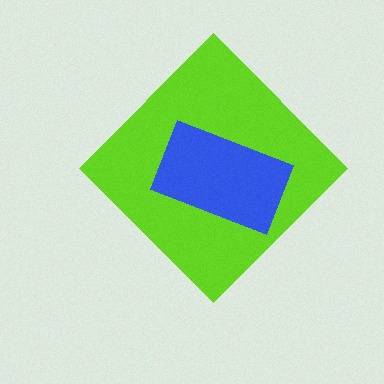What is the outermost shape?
The lime diamond.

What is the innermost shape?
The blue rectangle.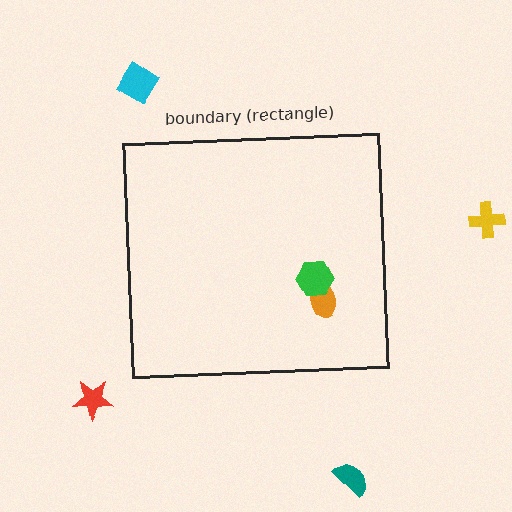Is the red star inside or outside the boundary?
Outside.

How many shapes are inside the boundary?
2 inside, 4 outside.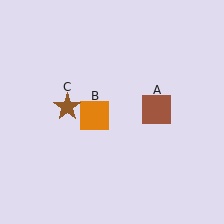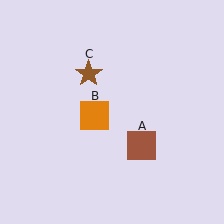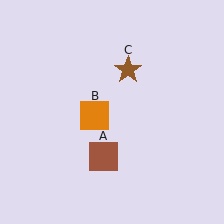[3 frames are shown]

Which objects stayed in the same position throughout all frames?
Orange square (object B) remained stationary.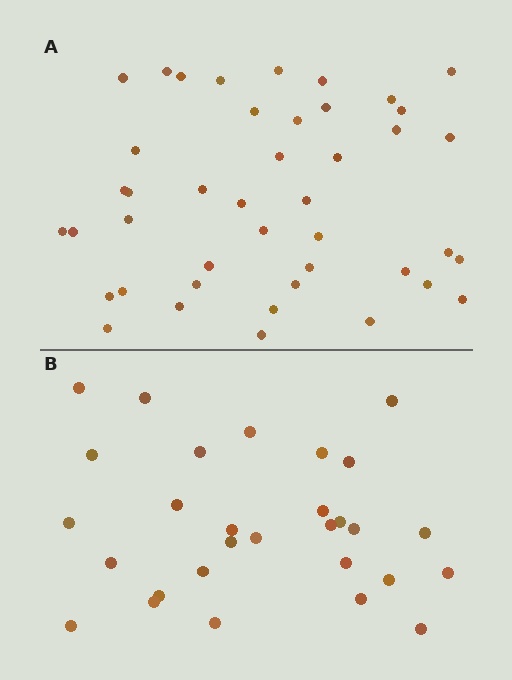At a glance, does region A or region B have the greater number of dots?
Region A (the top region) has more dots.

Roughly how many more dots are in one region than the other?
Region A has approximately 15 more dots than region B.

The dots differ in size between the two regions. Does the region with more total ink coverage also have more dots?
No. Region B has more total ink coverage because its dots are larger, but region A actually contains more individual dots. Total area can be misleading — the number of items is what matters here.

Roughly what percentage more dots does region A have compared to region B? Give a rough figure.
About 50% more.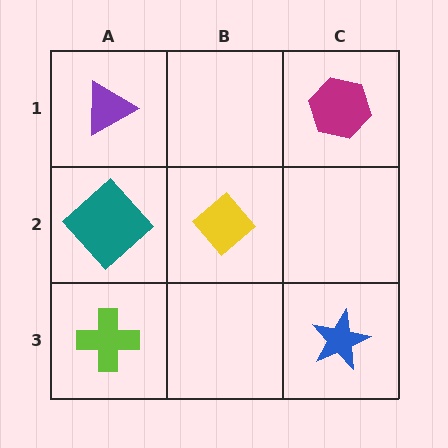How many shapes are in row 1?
2 shapes.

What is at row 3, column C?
A blue star.